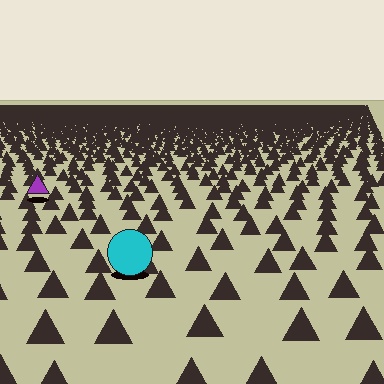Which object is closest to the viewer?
The cyan circle is closest. The texture marks near it are larger and more spread out.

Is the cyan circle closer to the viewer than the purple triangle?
Yes. The cyan circle is closer — you can tell from the texture gradient: the ground texture is coarser near it.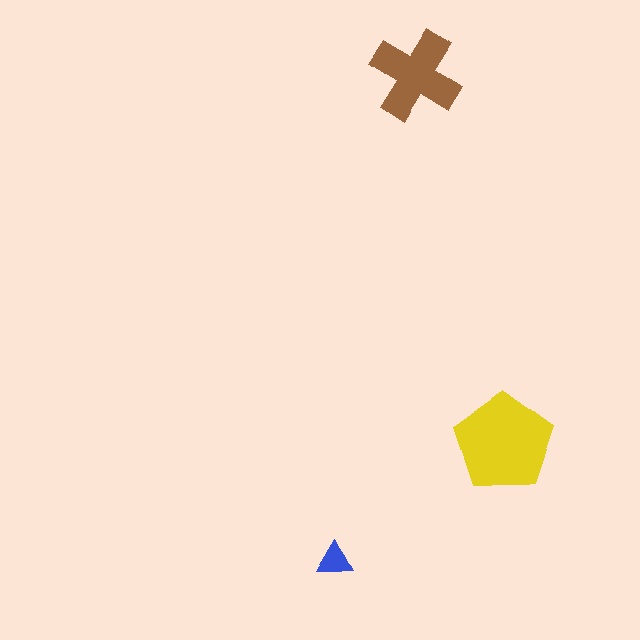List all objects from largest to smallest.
The yellow pentagon, the brown cross, the blue triangle.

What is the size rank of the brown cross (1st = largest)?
2nd.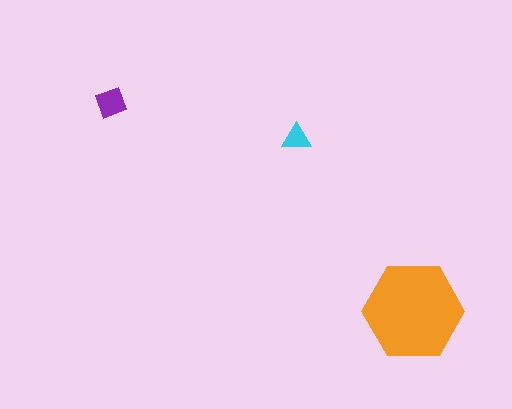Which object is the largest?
The orange hexagon.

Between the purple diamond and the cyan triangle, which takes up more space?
The purple diamond.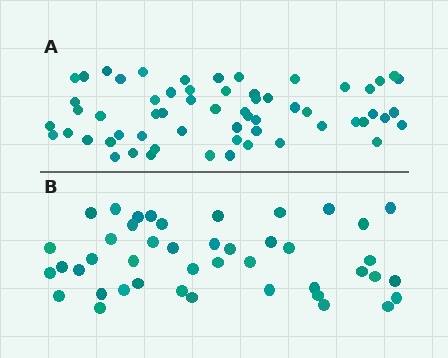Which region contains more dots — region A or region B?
Region A (the top region) has more dots.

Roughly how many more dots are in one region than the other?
Region A has approximately 15 more dots than region B.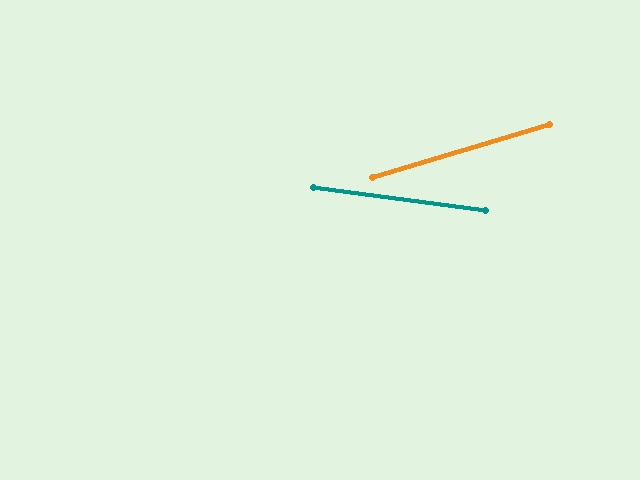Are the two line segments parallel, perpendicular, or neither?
Neither parallel nor perpendicular — they differ by about 24°.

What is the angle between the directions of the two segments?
Approximately 24 degrees.